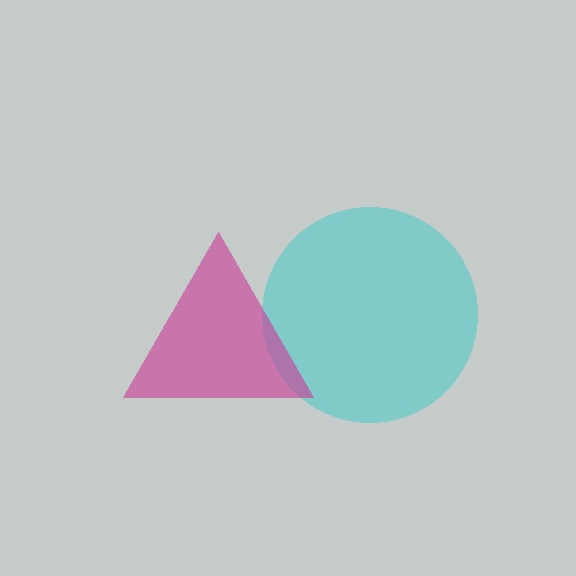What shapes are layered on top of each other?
The layered shapes are: a cyan circle, a magenta triangle.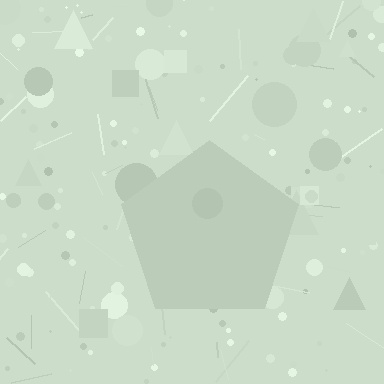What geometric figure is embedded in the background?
A pentagon is embedded in the background.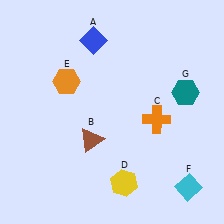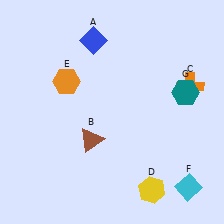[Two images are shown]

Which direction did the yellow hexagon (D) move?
The yellow hexagon (D) moved right.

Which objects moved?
The objects that moved are: the orange cross (C), the yellow hexagon (D).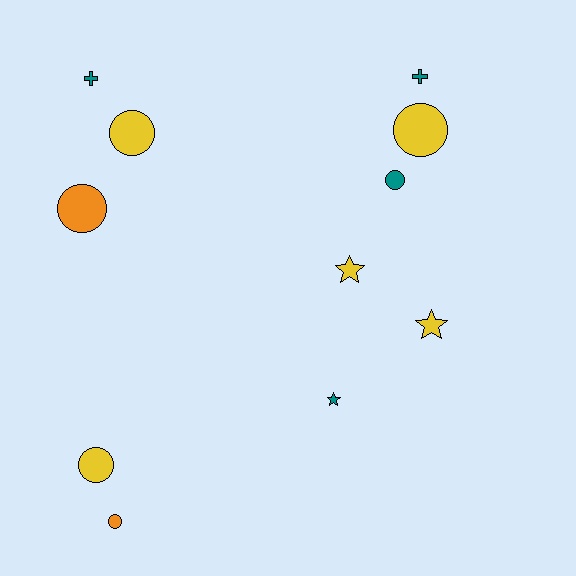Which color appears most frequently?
Yellow, with 5 objects.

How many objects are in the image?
There are 11 objects.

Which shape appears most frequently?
Circle, with 6 objects.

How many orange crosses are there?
There are no orange crosses.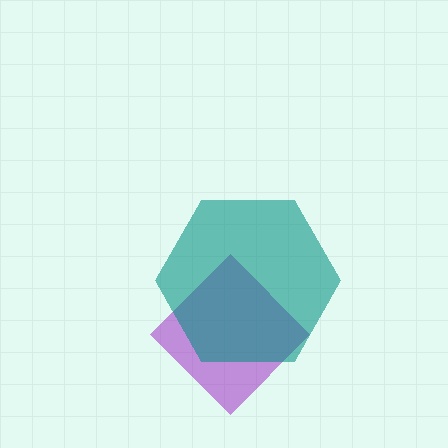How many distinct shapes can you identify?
There are 2 distinct shapes: a purple diamond, a teal hexagon.